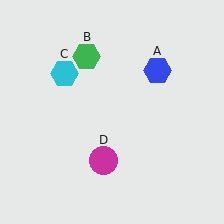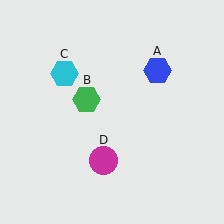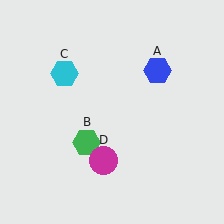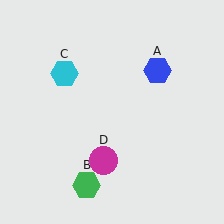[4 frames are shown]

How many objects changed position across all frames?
1 object changed position: green hexagon (object B).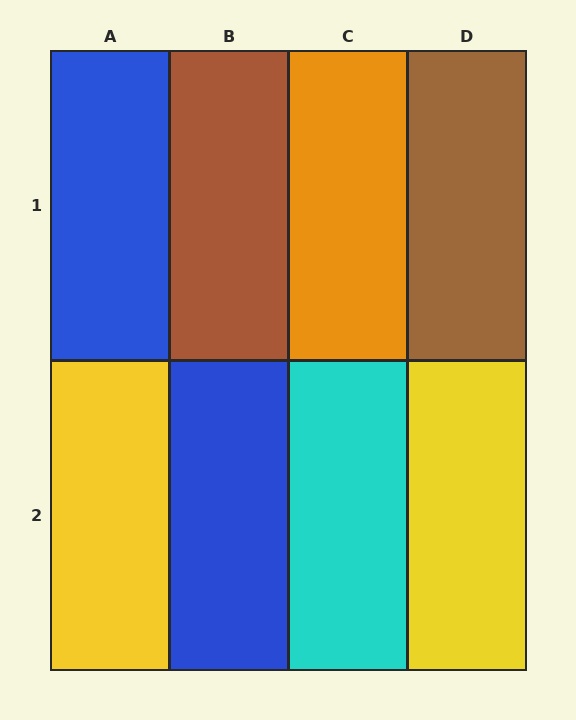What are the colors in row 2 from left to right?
Yellow, blue, cyan, yellow.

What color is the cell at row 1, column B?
Brown.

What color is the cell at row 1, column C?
Orange.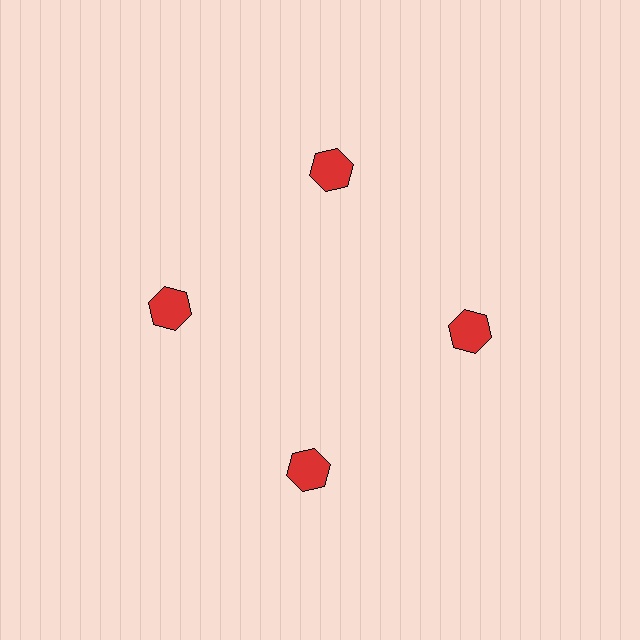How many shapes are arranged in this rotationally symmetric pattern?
There are 4 shapes, arranged in 4 groups of 1.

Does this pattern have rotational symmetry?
Yes, this pattern has 4-fold rotational symmetry. It looks the same after rotating 90 degrees around the center.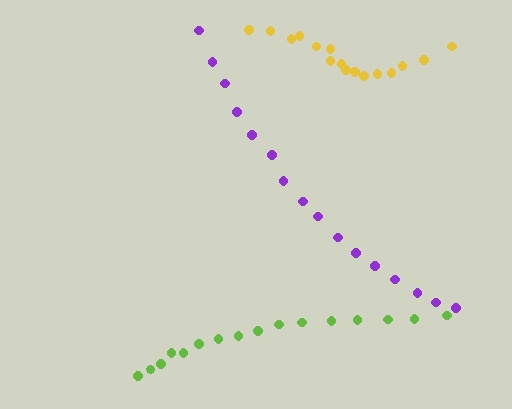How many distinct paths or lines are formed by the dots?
There are 3 distinct paths.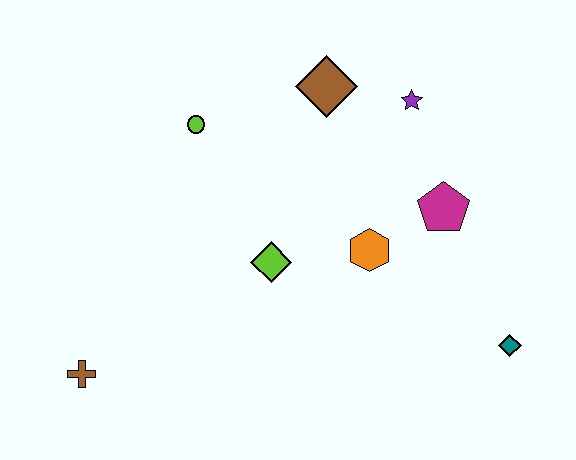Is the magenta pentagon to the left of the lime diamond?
No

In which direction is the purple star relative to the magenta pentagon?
The purple star is above the magenta pentagon.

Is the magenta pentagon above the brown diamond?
No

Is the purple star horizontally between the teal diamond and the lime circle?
Yes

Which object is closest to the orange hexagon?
The magenta pentagon is closest to the orange hexagon.